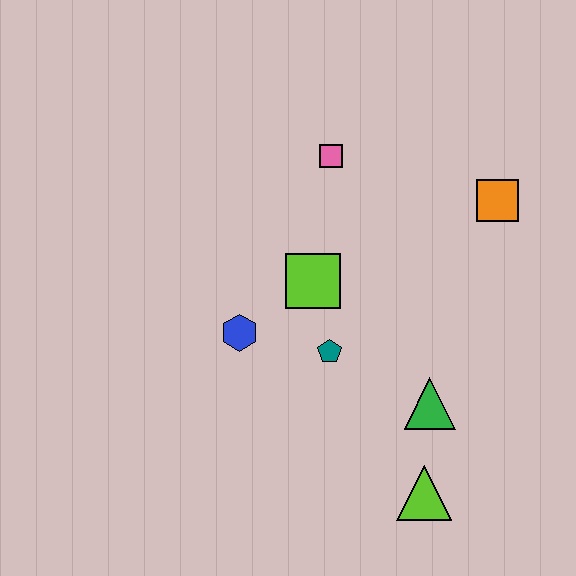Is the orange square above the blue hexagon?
Yes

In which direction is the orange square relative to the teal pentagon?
The orange square is to the right of the teal pentagon.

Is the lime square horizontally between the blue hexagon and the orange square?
Yes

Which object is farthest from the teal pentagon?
The orange square is farthest from the teal pentagon.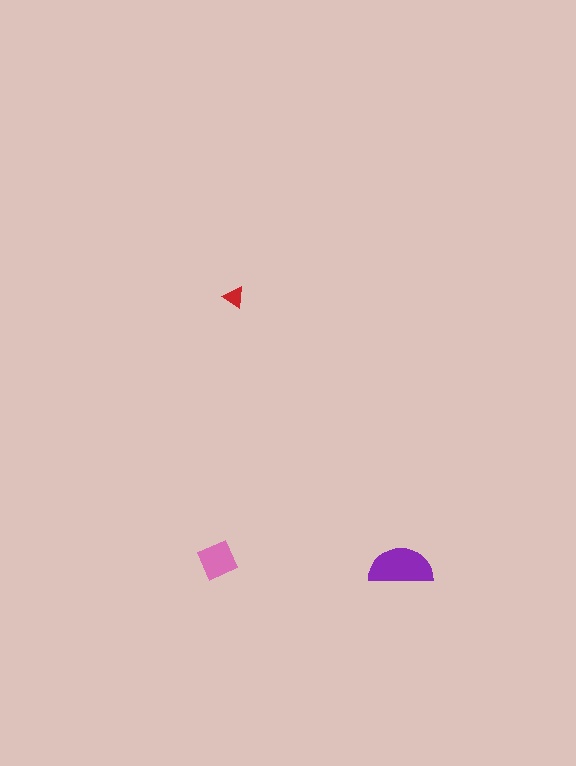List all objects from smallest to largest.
The red triangle, the pink diamond, the purple semicircle.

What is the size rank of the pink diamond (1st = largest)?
2nd.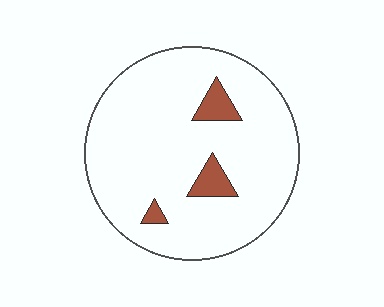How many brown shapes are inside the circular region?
3.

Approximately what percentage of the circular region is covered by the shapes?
Approximately 10%.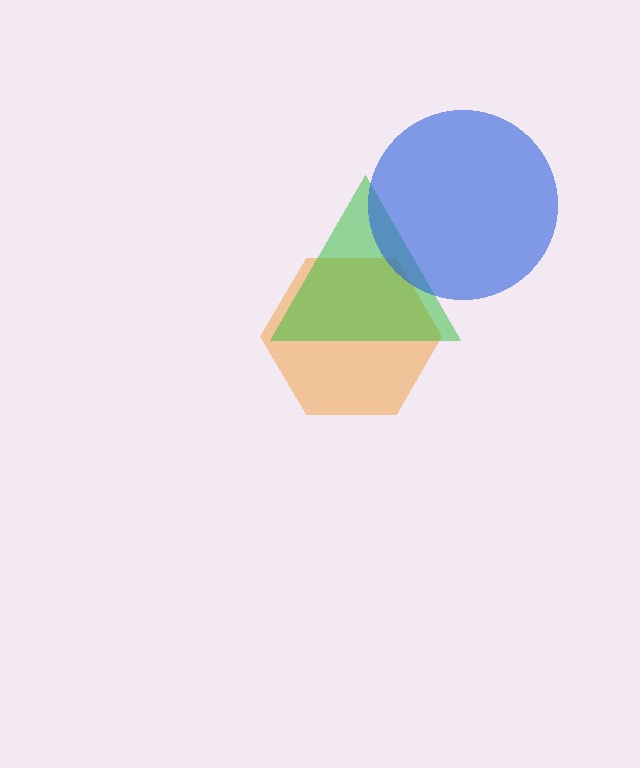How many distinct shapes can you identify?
There are 3 distinct shapes: an orange hexagon, a green triangle, a blue circle.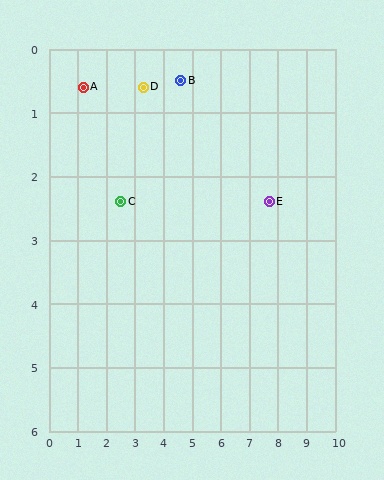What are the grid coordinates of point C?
Point C is at approximately (2.5, 2.4).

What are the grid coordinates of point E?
Point E is at approximately (7.7, 2.4).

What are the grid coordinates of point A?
Point A is at approximately (1.2, 0.6).